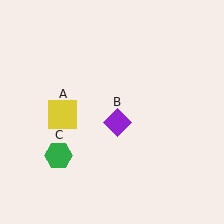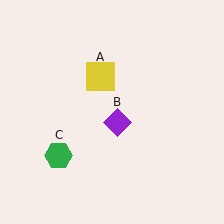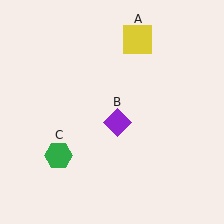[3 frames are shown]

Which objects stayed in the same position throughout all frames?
Purple diamond (object B) and green hexagon (object C) remained stationary.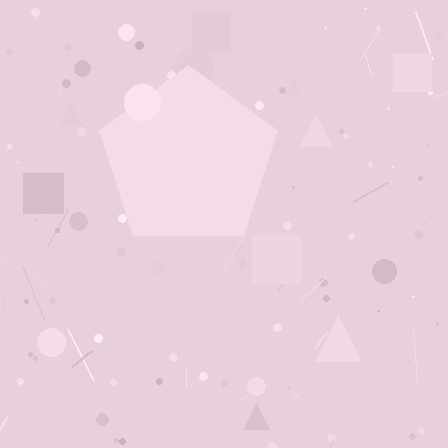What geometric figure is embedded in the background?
A pentagon is embedded in the background.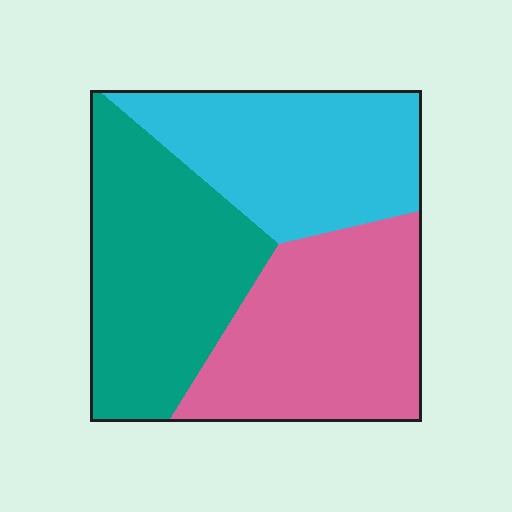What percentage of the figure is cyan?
Cyan covers roughly 30% of the figure.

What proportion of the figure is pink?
Pink takes up about one third (1/3) of the figure.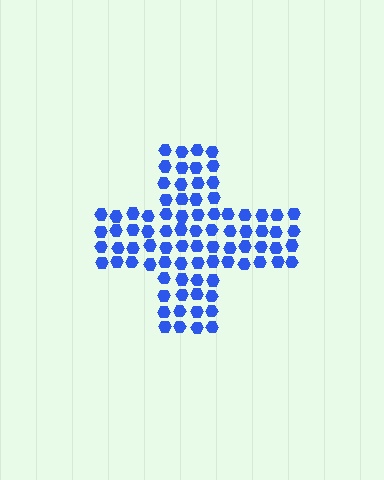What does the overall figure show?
The overall figure shows a cross.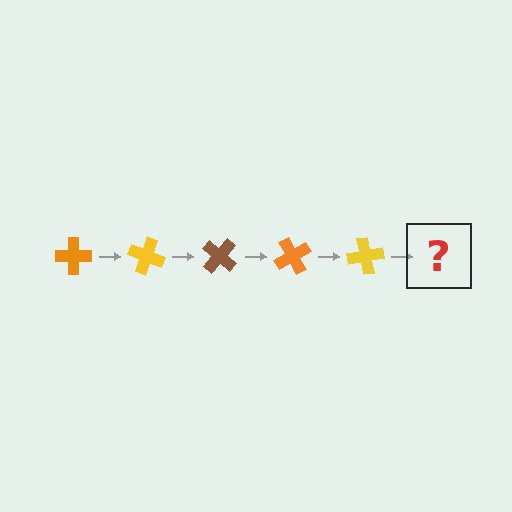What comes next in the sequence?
The next element should be a brown cross, rotated 100 degrees from the start.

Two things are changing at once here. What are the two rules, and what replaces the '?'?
The two rules are that it rotates 20 degrees each step and the color cycles through orange, yellow, and brown. The '?' should be a brown cross, rotated 100 degrees from the start.